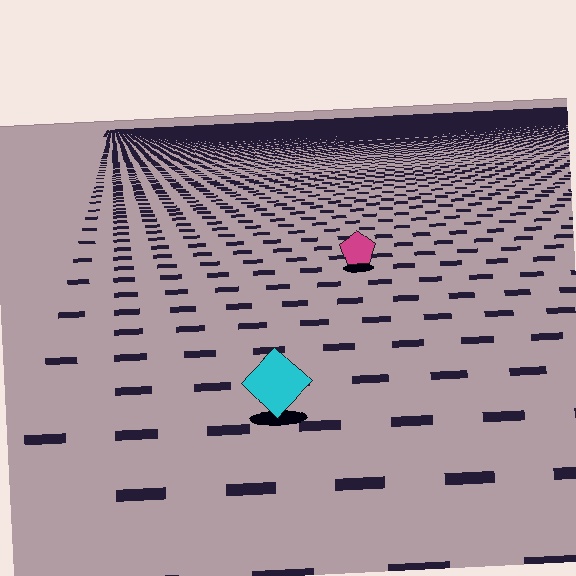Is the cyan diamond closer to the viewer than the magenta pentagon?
Yes. The cyan diamond is closer — you can tell from the texture gradient: the ground texture is coarser near it.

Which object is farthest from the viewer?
The magenta pentagon is farthest from the viewer. It appears smaller and the ground texture around it is denser.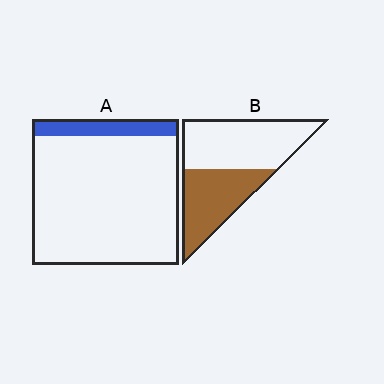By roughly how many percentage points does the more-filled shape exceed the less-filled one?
By roughly 30 percentage points (B over A).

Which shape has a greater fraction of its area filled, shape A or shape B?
Shape B.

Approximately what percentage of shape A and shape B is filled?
A is approximately 10% and B is approximately 45%.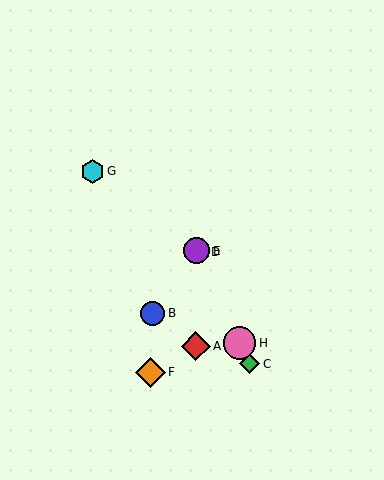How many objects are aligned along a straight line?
4 objects (C, D, E, H) are aligned along a straight line.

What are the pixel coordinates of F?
Object F is at (150, 372).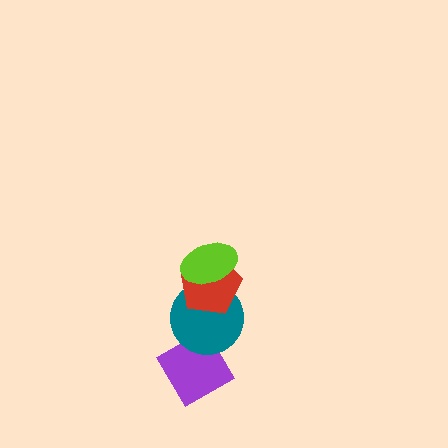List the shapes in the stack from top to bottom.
From top to bottom: the lime ellipse, the red pentagon, the teal circle, the purple diamond.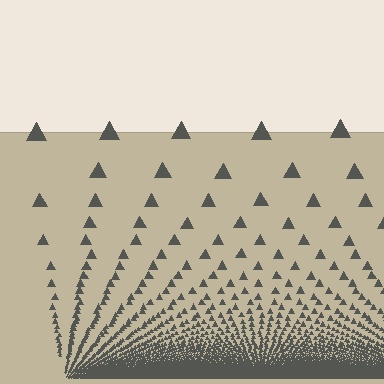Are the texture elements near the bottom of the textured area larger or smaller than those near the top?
Smaller. The gradient is inverted — elements near the bottom are smaller and denser.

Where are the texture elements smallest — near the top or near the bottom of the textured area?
Near the bottom.